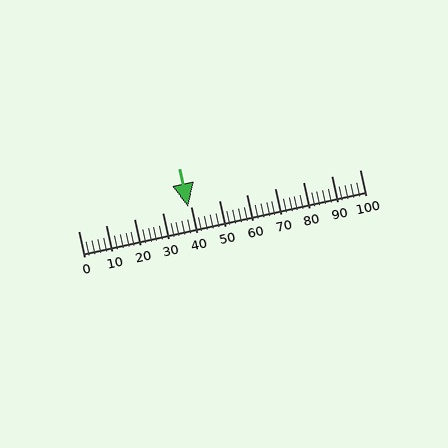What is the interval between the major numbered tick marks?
The major tick marks are spaced 10 units apart.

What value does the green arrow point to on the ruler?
The green arrow points to approximately 39.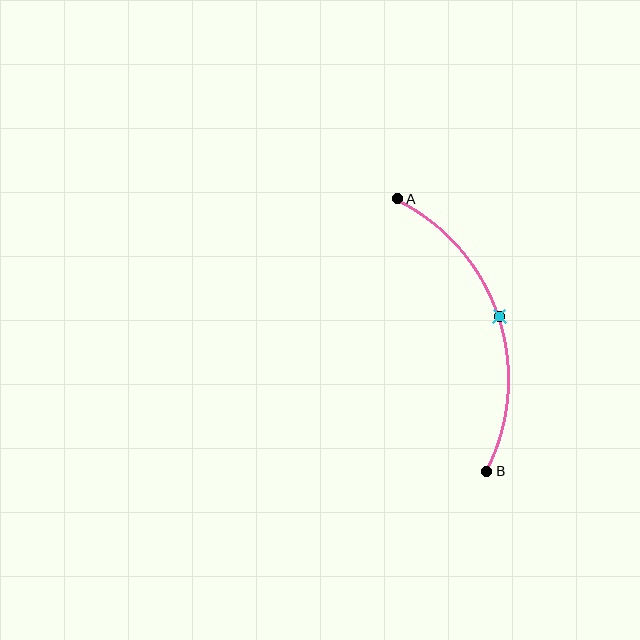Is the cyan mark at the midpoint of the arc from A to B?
Yes. The cyan mark lies on the arc at equal arc-length from both A and B — it is the arc midpoint.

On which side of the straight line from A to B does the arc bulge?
The arc bulges to the right of the straight line connecting A and B.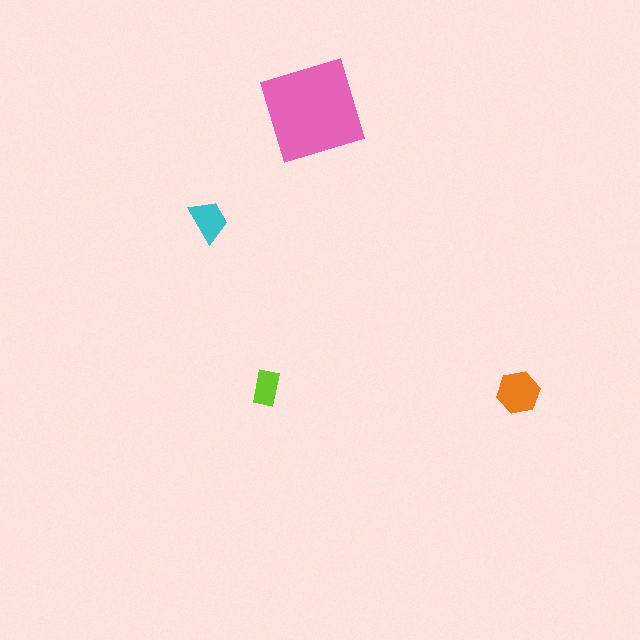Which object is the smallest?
The lime rectangle.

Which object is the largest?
The pink square.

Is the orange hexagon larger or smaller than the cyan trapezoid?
Larger.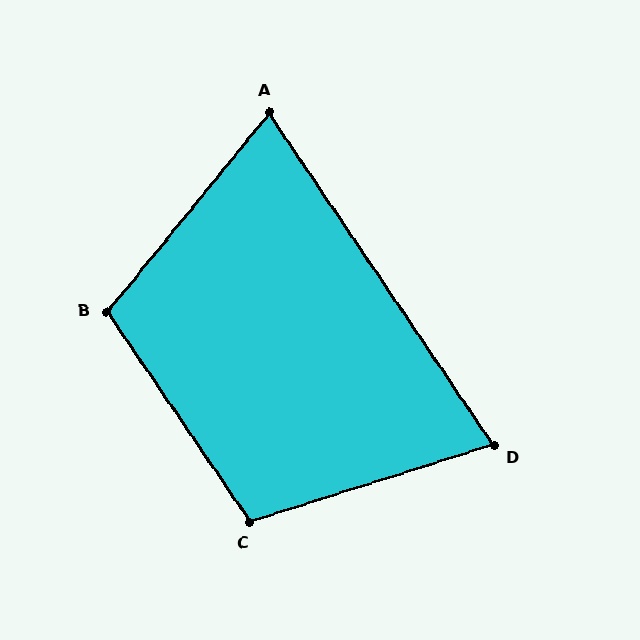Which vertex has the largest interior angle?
C, at approximately 107 degrees.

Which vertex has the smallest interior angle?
A, at approximately 73 degrees.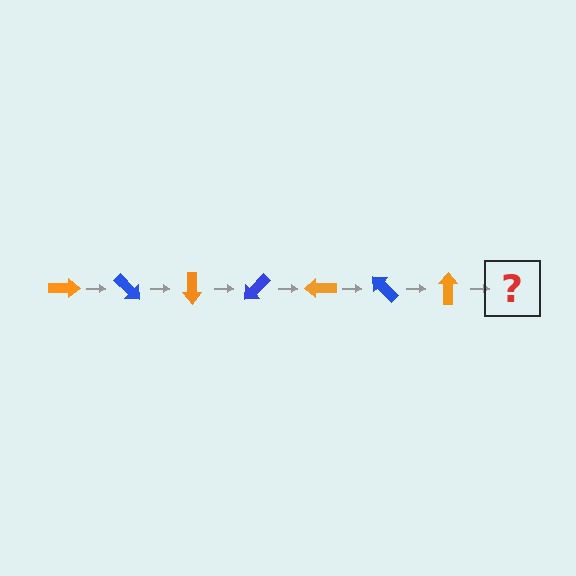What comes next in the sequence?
The next element should be a blue arrow, rotated 315 degrees from the start.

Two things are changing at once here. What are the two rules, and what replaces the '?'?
The two rules are that it rotates 45 degrees each step and the color cycles through orange and blue. The '?' should be a blue arrow, rotated 315 degrees from the start.